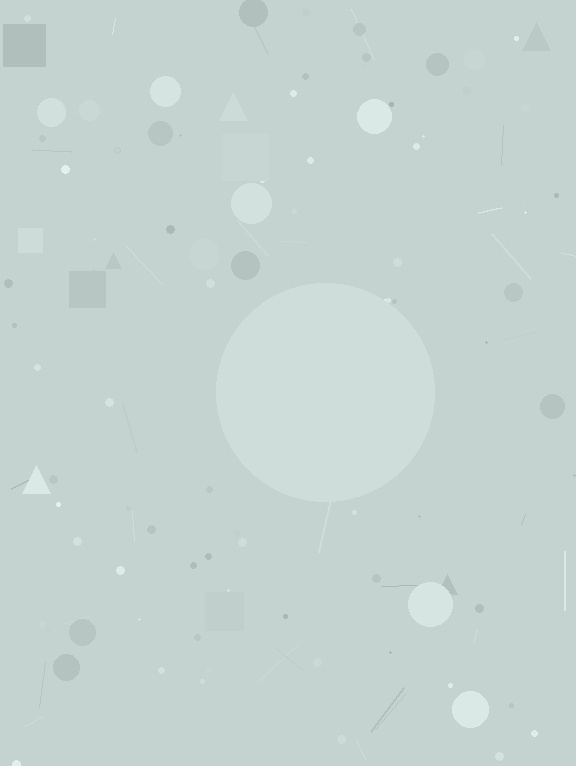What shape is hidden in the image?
A circle is hidden in the image.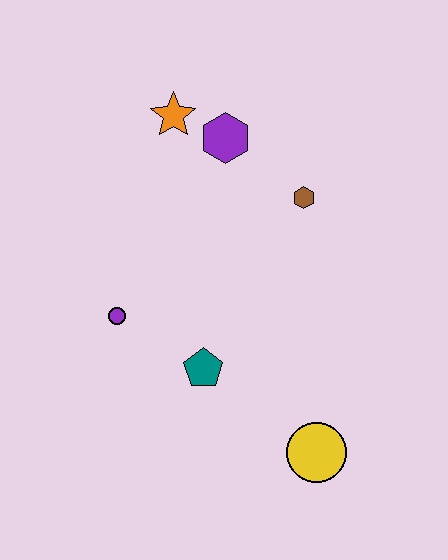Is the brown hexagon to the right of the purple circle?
Yes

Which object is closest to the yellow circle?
The teal pentagon is closest to the yellow circle.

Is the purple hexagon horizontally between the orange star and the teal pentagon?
No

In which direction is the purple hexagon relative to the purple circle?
The purple hexagon is above the purple circle.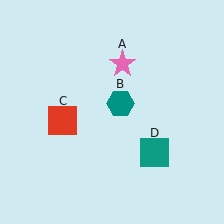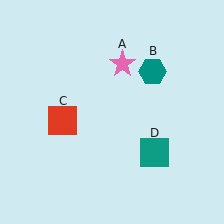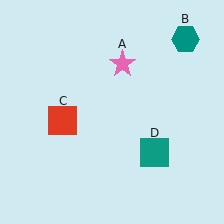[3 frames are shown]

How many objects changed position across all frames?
1 object changed position: teal hexagon (object B).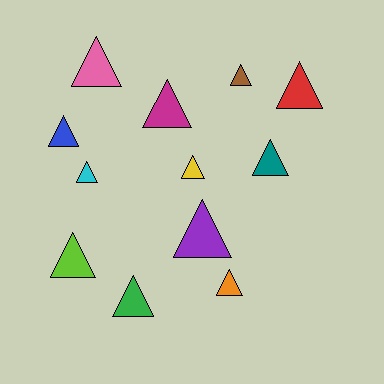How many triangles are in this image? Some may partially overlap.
There are 12 triangles.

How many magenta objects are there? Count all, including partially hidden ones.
There is 1 magenta object.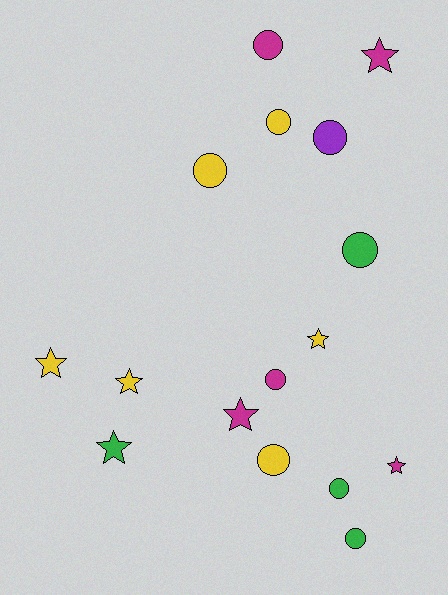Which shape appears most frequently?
Circle, with 9 objects.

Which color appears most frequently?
Yellow, with 6 objects.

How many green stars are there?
There is 1 green star.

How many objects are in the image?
There are 16 objects.